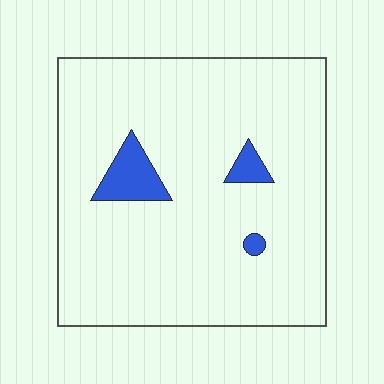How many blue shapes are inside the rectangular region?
3.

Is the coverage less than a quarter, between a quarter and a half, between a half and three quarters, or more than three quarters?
Less than a quarter.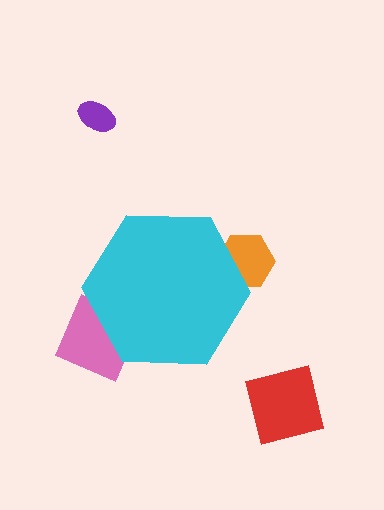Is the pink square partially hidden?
Yes, the pink square is partially hidden behind the cyan hexagon.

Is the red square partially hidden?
No, the red square is fully visible.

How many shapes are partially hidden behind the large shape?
2 shapes are partially hidden.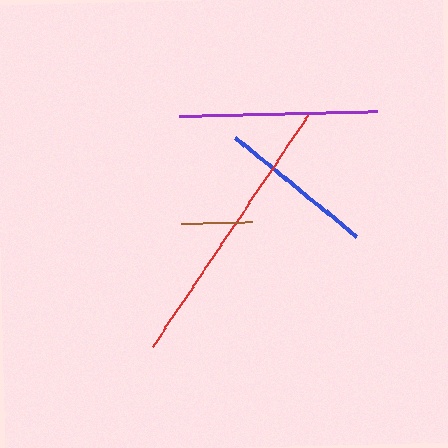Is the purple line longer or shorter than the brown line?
The purple line is longer than the brown line.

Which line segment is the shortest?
The brown line is the shortest at approximately 72 pixels.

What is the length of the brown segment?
The brown segment is approximately 72 pixels long.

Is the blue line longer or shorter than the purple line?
The purple line is longer than the blue line.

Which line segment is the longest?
The red line is the longest at approximately 280 pixels.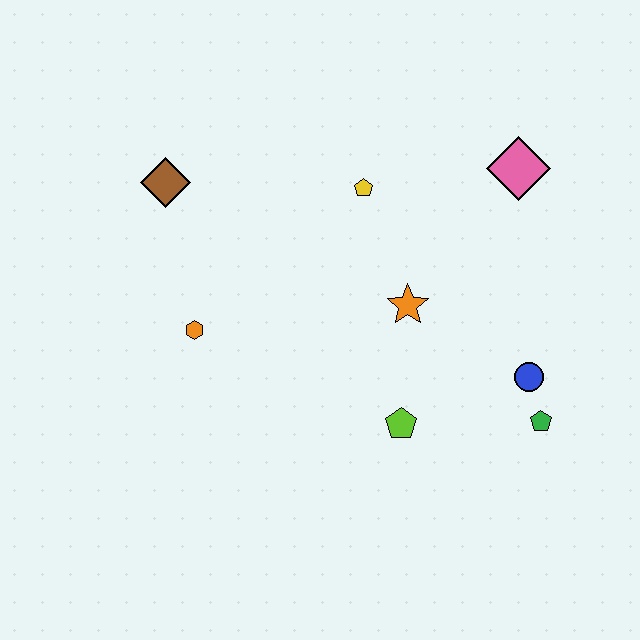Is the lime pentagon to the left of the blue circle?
Yes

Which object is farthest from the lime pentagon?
The brown diamond is farthest from the lime pentagon.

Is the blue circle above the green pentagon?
Yes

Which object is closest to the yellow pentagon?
The orange star is closest to the yellow pentagon.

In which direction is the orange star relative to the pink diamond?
The orange star is below the pink diamond.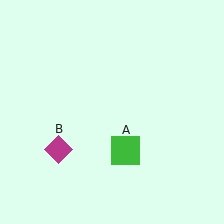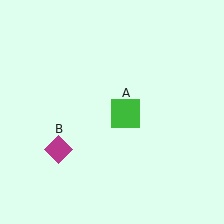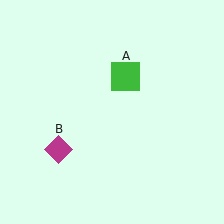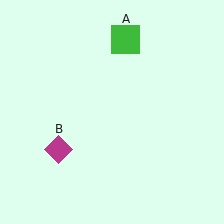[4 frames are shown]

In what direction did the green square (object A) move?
The green square (object A) moved up.